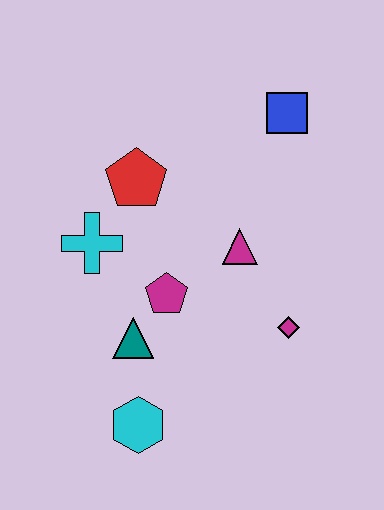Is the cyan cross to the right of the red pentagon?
No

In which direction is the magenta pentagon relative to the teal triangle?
The magenta pentagon is above the teal triangle.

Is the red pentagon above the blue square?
No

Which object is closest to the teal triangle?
The magenta pentagon is closest to the teal triangle.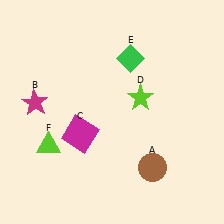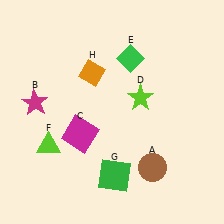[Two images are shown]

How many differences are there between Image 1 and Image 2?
There are 2 differences between the two images.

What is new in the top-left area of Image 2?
An orange diamond (H) was added in the top-left area of Image 2.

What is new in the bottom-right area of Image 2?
A green square (G) was added in the bottom-right area of Image 2.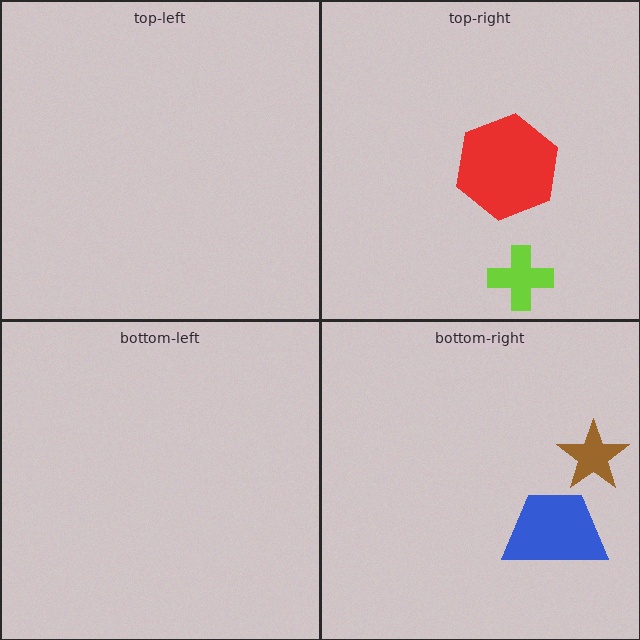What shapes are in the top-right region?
The lime cross, the red hexagon.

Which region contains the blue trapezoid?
The bottom-right region.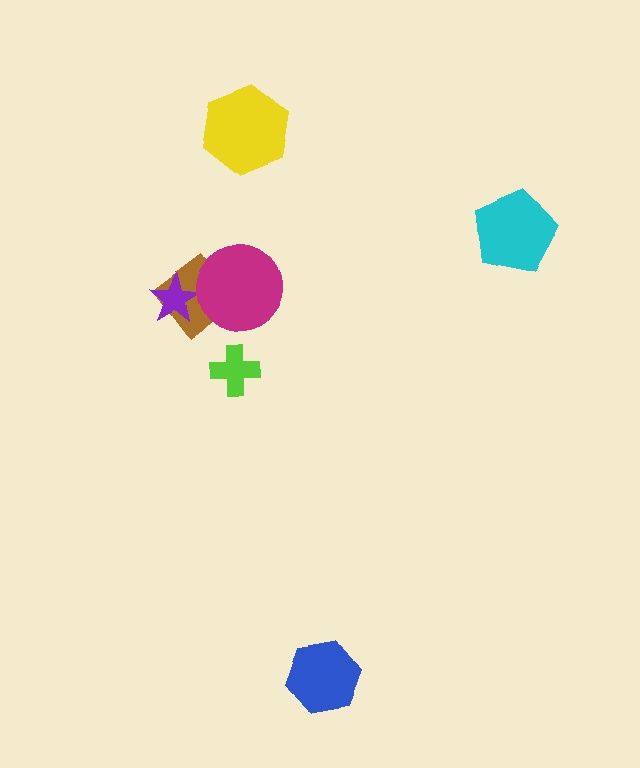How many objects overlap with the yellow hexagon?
0 objects overlap with the yellow hexagon.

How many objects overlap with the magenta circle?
1 object overlaps with the magenta circle.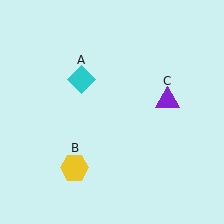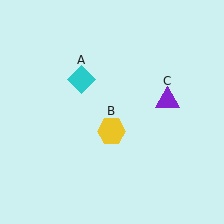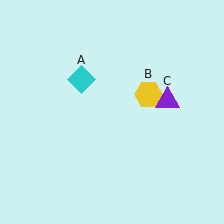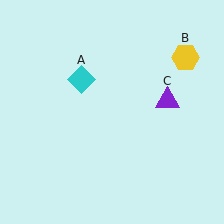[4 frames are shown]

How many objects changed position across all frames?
1 object changed position: yellow hexagon (object B).